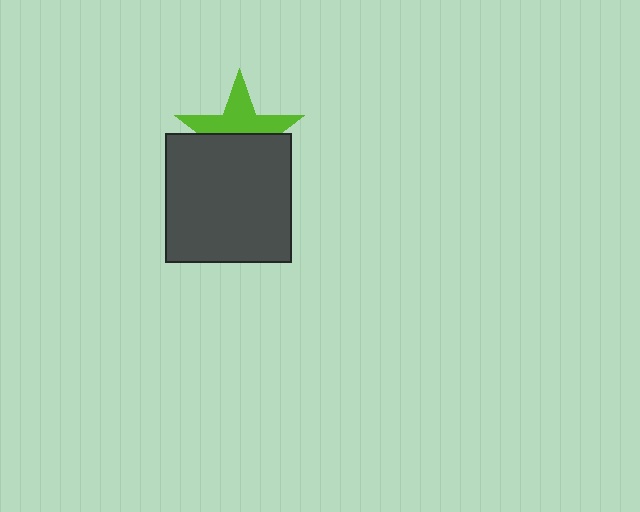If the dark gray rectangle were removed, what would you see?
You would see the complete lime star.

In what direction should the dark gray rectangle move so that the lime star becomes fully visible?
The dark gray rectangle should move down. That is the shortest direction to clear the overlap and leave the lime star fully visible.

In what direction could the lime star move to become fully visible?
The lime star could move up. That would shift it out from behind the dark gray rectangle entirely.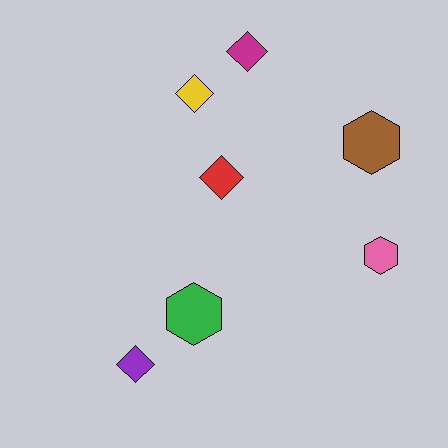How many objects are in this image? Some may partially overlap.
There are 7 objects.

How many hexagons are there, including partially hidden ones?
There are 3 hexagons.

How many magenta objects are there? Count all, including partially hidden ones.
There is 1 magenta object.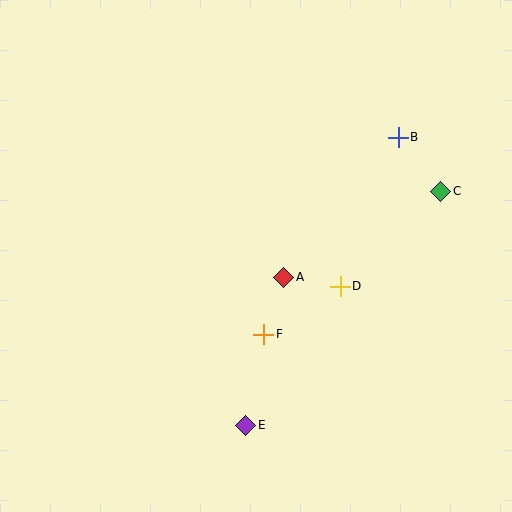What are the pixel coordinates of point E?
Point E is at (246, 425).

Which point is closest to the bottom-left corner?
Point E is closest to the bottom-left corner.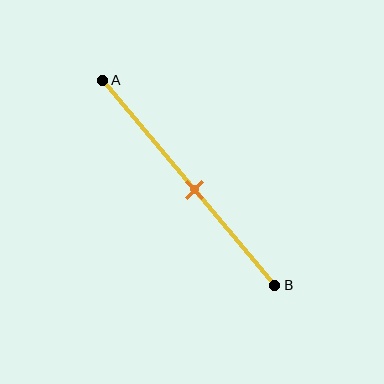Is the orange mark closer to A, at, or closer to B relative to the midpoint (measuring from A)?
The orange mark is closer to point B than the midpoint of segment AB.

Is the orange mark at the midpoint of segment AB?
No, the mark is at about 55% from A, not at the 50% midpoint.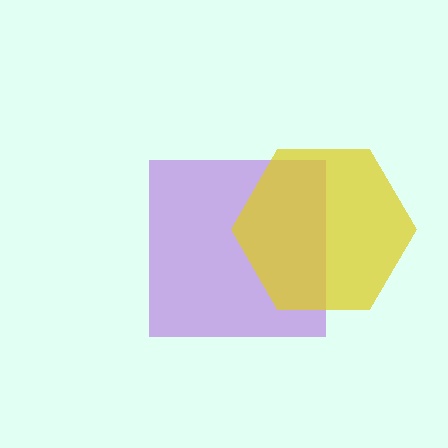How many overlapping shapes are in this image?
There are 2 overlapping shapes in the image.